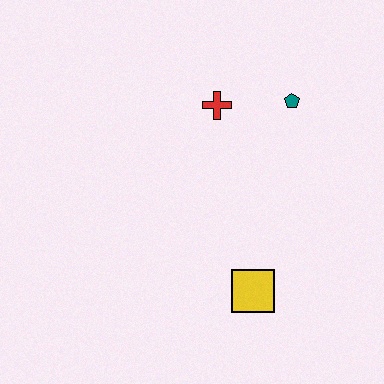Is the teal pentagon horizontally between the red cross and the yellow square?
No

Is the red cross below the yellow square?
No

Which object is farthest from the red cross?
The yellow square is farthest from the red cross.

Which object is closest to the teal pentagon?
The red cross is closest to the teal pentagon.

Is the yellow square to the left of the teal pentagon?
Yes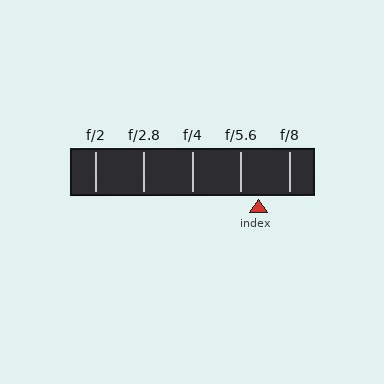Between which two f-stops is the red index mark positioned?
The index mark is between f/5.6 and f/8.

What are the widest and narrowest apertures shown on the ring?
The widest aperture shown is f/2 and the narrowest is f/8.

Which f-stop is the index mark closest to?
The index mark is closest to f/5.6.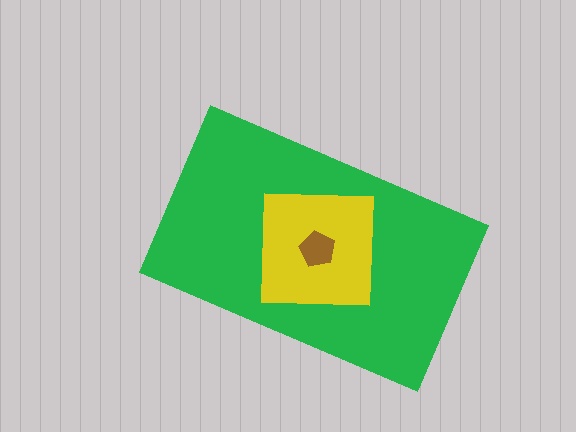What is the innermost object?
The brown pentagon.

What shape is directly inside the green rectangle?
The yellow square.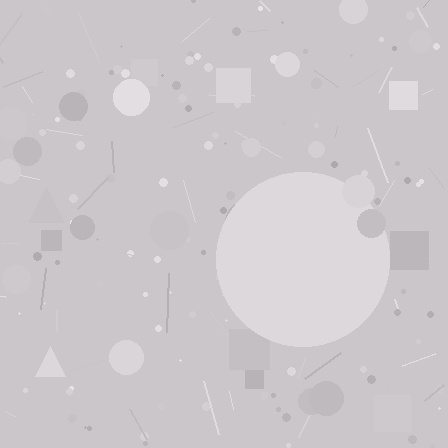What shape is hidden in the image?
A circle is hidden in the image.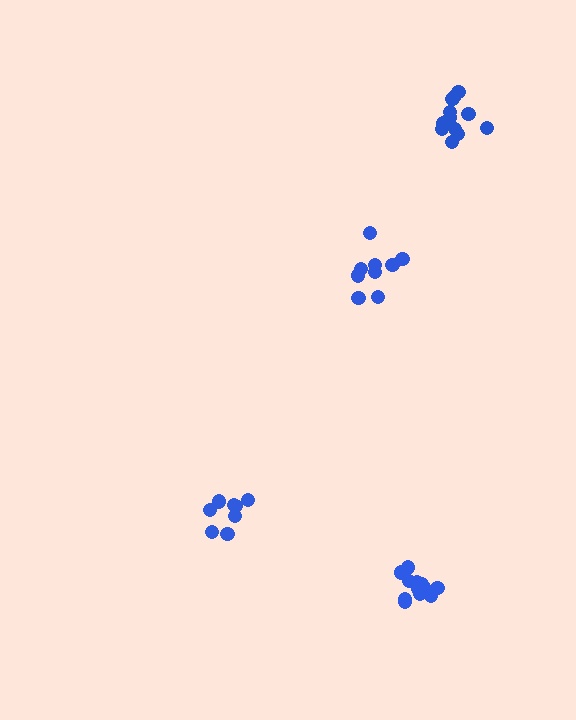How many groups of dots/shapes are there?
There are 4 groups.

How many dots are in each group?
Group 1: 8 dots, Group 2: 12 dots, Group 3: 9 dots, Group 4: 14 dots (43 total).